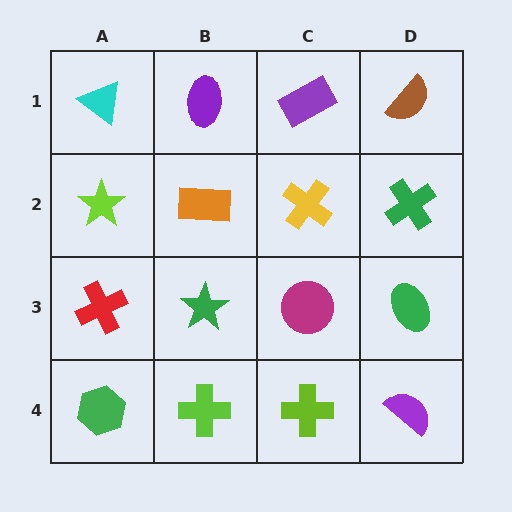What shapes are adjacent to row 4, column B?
A green star (row 3, column B), a green hexagon (row 4, column A), a lime cross (row 4, column C).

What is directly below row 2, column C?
A magenta circle.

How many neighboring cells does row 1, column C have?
3.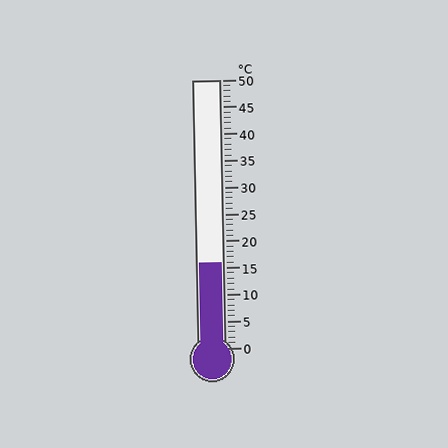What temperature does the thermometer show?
The thermometer shows approximately 16°C.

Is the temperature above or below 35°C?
The temperature is below 35°C.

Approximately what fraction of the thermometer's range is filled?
The thermometer is filled to approximately 30% of its range.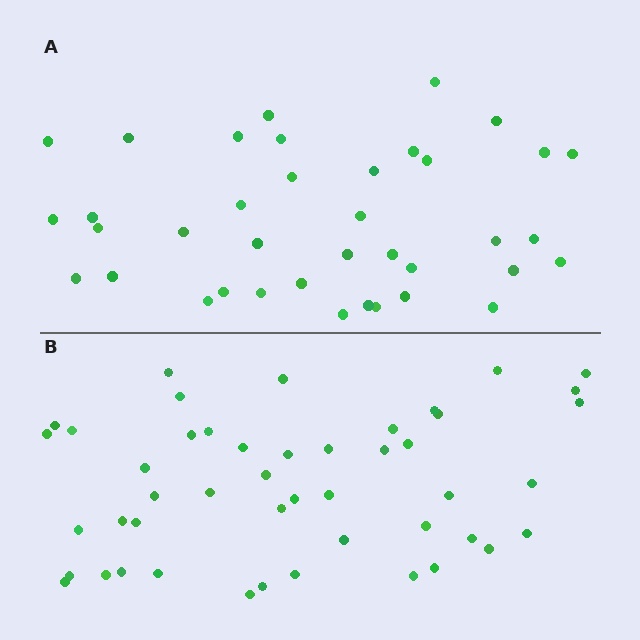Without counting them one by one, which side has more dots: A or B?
Region B (the bottom region) has more dots.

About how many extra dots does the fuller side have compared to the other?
Region B has roughly 8 or so more dots than region A.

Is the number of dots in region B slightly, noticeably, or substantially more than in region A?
Region B has only slightly more — the two regions are fairly close. The ratio is roughly 1.2 to 1.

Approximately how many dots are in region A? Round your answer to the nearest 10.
About 40 dots. (The exact count is 38, which rounds to 40.)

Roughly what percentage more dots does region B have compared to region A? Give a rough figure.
About 25% more.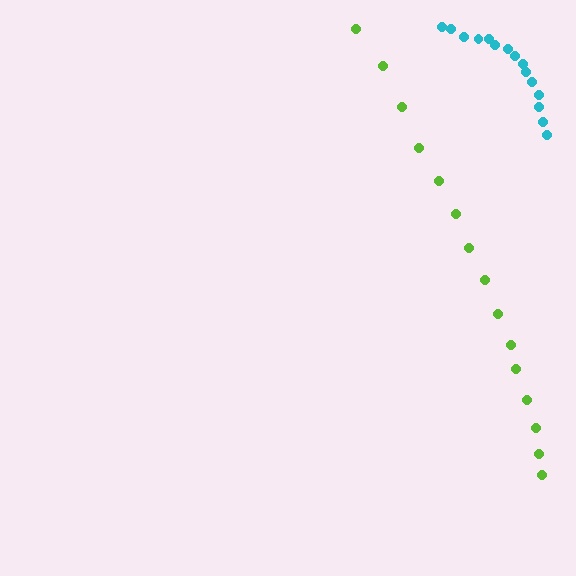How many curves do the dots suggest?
There are 2 distinct paths.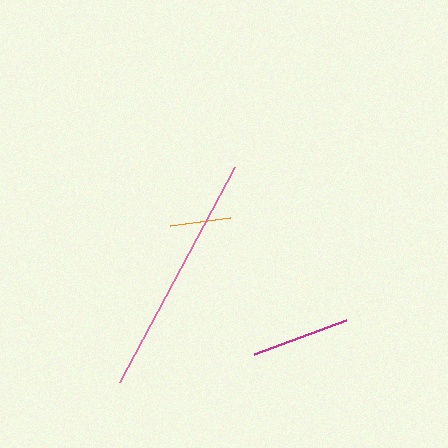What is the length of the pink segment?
The pink segment is approximately 244 pixels long.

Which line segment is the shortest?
The orange line is the shortest at approximately 61 pixels.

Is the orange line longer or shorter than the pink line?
The pink line is longer than the orange line.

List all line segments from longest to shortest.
From longest to shortest: pink, magenta, orange.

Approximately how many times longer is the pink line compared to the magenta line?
The pink line is approximately 2.5 times the length of the magenta line.